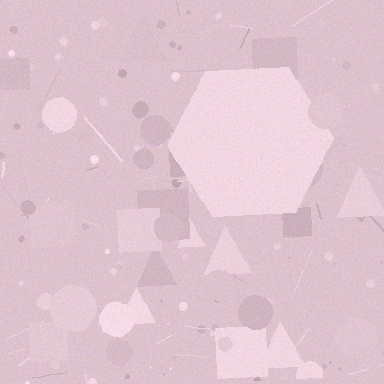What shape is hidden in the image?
A hexagon is hidden in the image.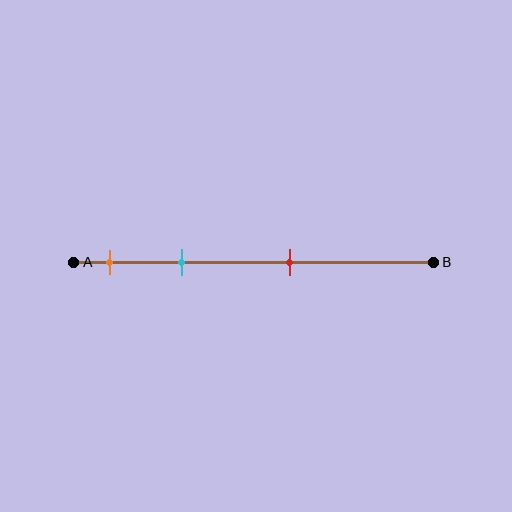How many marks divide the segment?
There are 3 marks dividing the segment.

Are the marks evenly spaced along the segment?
No, the marks are not evenly spaced.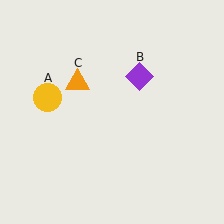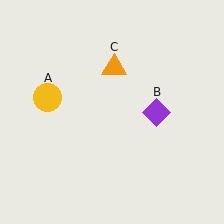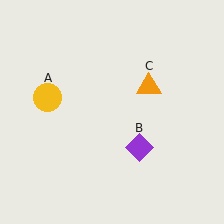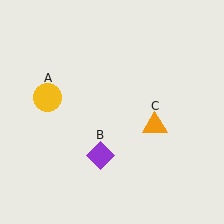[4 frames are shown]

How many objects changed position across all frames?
2 objects changed position: purple diamond (object B), orange triangle (object C).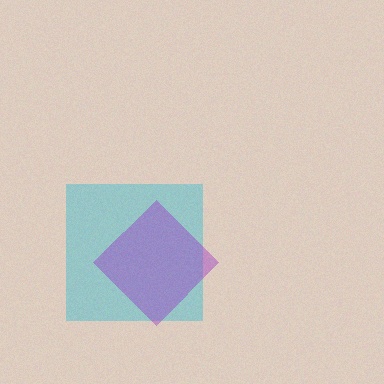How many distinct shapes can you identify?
There are 2 distinct shapes: a cyan square, a purple diamond.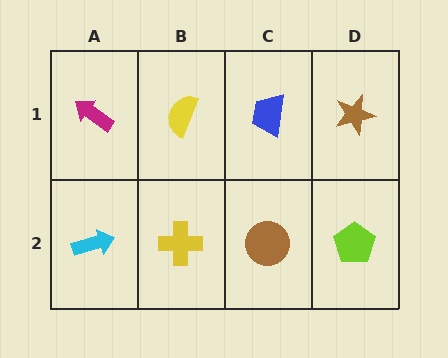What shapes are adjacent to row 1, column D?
A lime pentagon (row 2, column D), a blue trapezoid (row 1, column C).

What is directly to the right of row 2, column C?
A lime pentagon.